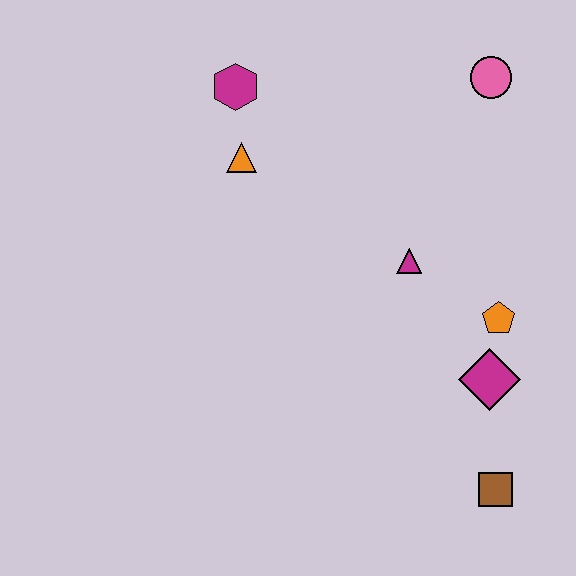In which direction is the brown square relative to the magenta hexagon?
The brown square is below the magenta hexagon.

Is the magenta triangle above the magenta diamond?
Yes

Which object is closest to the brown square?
The magenta diamond is closest to the brown square.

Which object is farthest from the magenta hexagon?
The brown square is farthest from the magenta hexagon.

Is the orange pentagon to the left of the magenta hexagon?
No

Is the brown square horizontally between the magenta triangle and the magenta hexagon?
No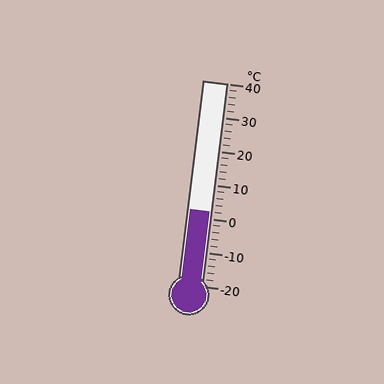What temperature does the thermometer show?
The thermometer shows approximately 2°C.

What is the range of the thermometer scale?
The thermometer scale ranges from -20°C to 40°C.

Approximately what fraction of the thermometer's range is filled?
The thermometer is filled to approximately 35% of its range.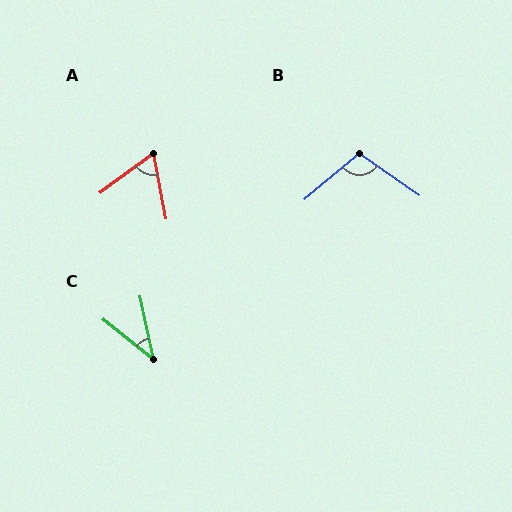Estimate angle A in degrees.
Approximately 65 degrees.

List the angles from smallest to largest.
C (40°), A (65°), B (105°).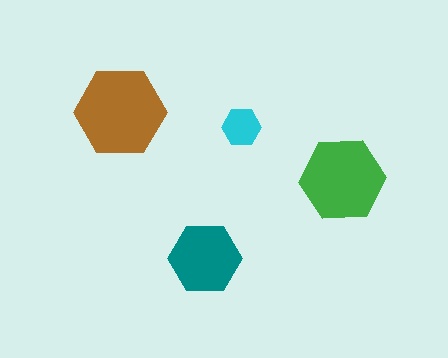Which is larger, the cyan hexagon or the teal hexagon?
The teal one.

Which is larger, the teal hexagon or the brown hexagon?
The brown one.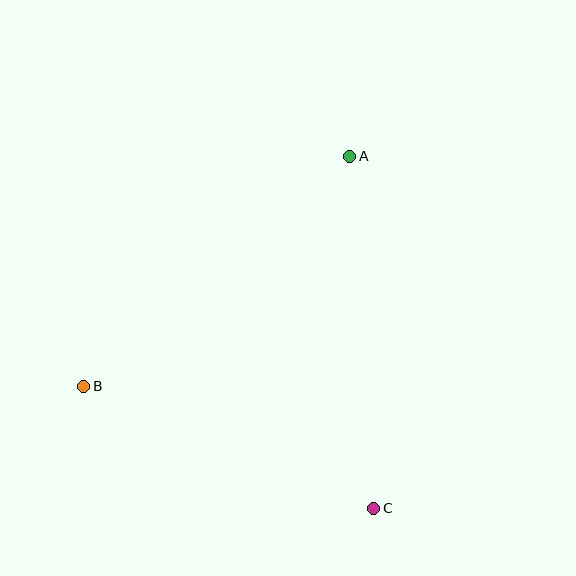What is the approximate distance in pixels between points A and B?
The distance between A and B is approximately 352 pixels.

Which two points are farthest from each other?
Points A and C are farthest from each other.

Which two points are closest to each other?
Points B and C are closest to each other.